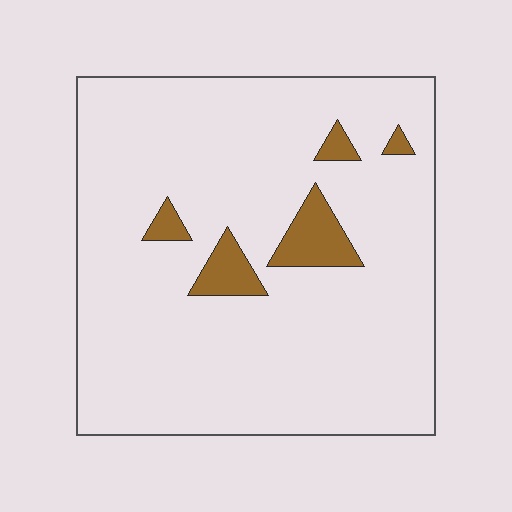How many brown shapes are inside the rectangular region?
5.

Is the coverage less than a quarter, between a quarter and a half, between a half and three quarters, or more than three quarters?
Less than a quarter.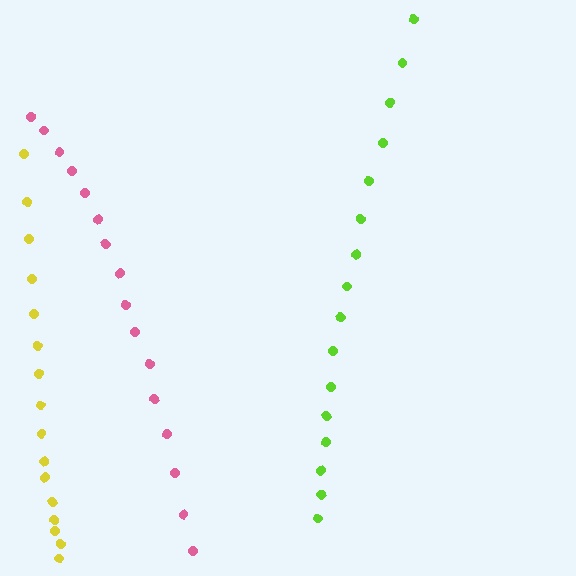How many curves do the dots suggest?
There are 3 distinct paths.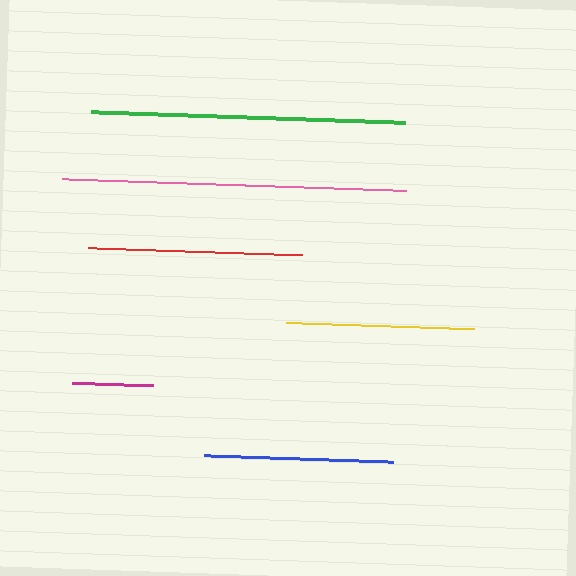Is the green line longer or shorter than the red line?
The green line is longer than the red line.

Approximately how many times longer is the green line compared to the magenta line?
The green line is approximately 3.9 times the length of the magenta line.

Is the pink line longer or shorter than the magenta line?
The pink line is longer than the magenta line.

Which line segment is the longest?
The pink line is the longest at approximately 345 pixels.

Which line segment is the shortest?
The magenta line is the shortest at approximately 81 pixels.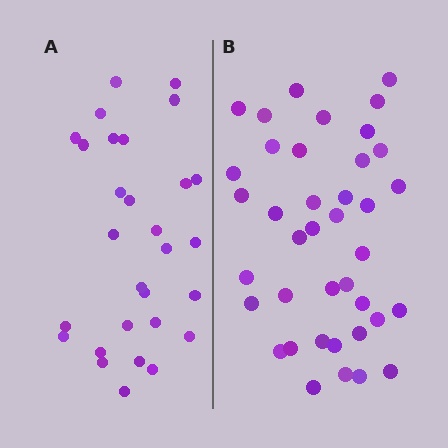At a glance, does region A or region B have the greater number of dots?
Region B (the right region) has more dots.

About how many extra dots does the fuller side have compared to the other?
Region B has roughly 10 or so more dots than region A.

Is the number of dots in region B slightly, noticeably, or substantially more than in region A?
Region B has noticeably more, but not dramatically so. The ratio is roughly 1.3 to 1.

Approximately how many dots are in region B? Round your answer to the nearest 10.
About 40 dots. (The exact count is 39, which rounds to 40.)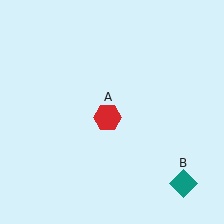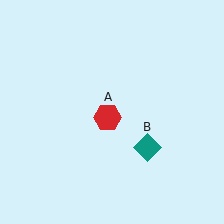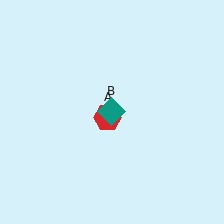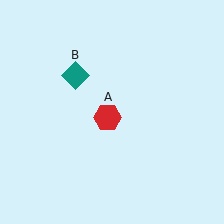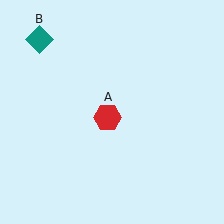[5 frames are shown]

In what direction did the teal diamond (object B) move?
The teal diamond (object B) moved up and to the left.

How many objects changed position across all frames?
1 object changed position: teal diamond (object B).